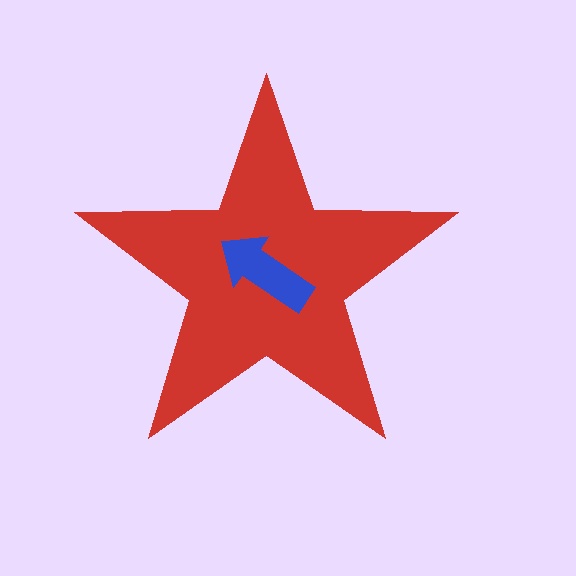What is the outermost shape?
The red star.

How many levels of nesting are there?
2.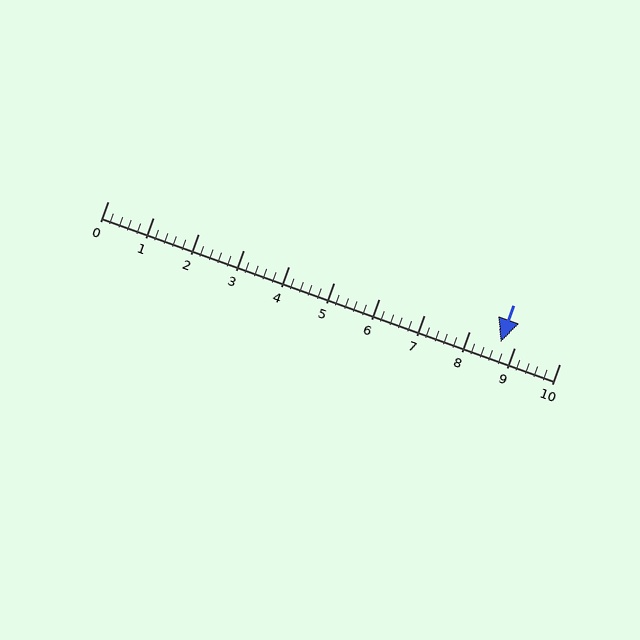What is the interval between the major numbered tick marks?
The major tick marks are spaced 1 units apart.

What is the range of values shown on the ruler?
The ruler shows values from 0 to 10.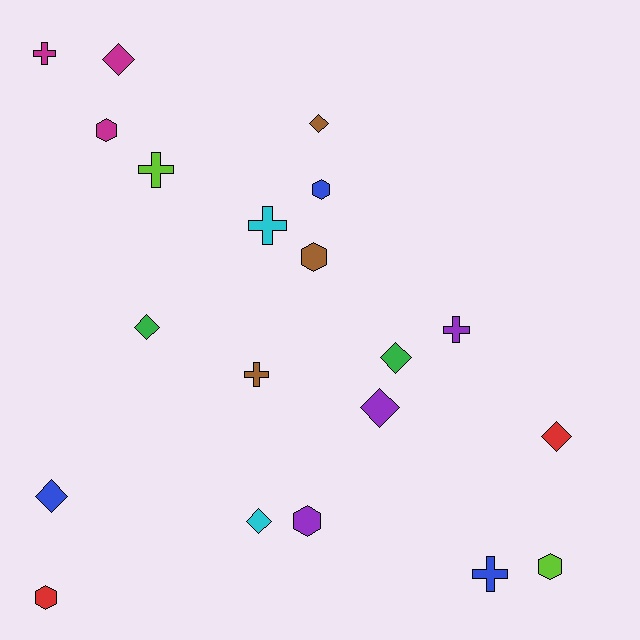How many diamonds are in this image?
There are 8 diamonds.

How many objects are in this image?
There are 20 objects.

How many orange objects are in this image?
There are no orange objects.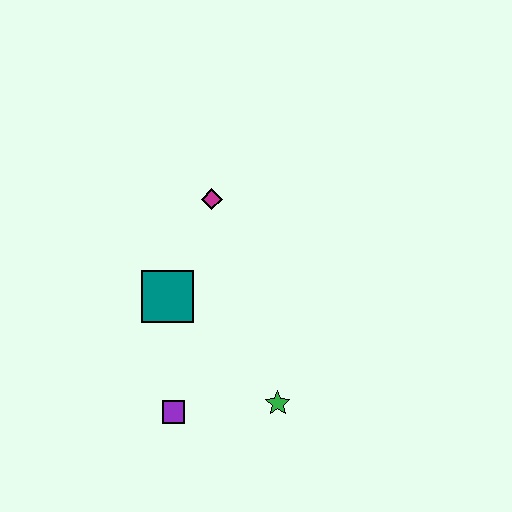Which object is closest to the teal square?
The magenta diamond is closest to the teal square.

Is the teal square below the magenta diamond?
Yes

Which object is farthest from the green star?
The magenta diamond is farthest from the green star.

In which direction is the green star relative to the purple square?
The green star is to the right of the purple square.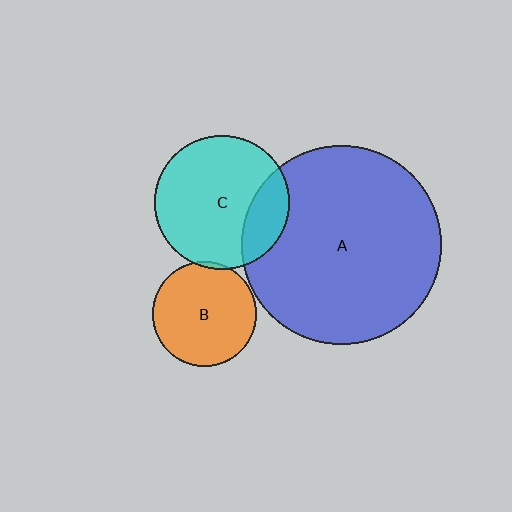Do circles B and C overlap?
Yes.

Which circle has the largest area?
Circle A (blue).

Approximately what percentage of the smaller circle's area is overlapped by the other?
Approximately 5%.